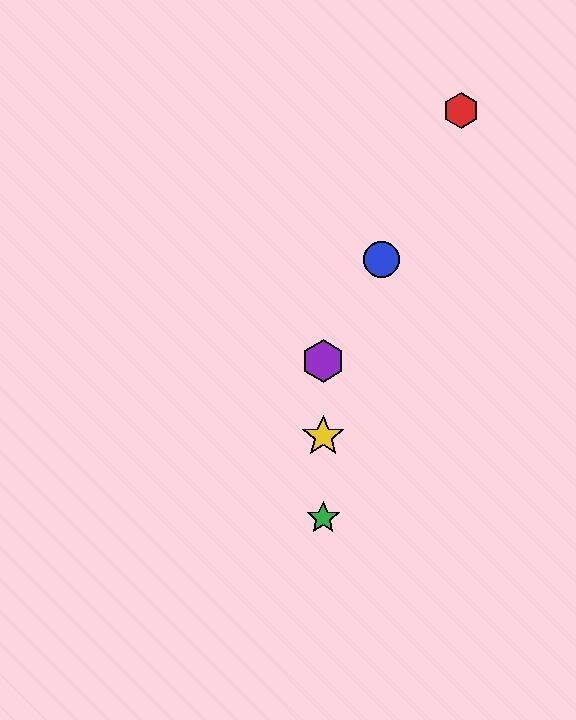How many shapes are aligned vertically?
3 shapes (the green star, the yellow star, the purple hexagon) are aligned vertically.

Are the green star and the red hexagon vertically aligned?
No, the green star is at x≈323 and the red hexagon is at x≈461.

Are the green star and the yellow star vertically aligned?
Yes, both are at x≈323.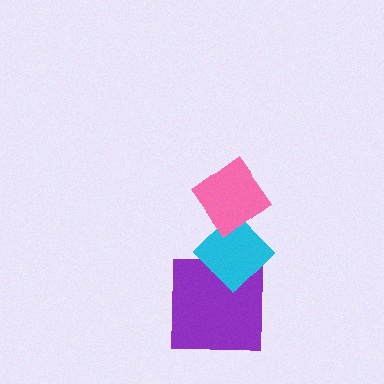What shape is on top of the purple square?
The cyan diamond is on top of the purple square.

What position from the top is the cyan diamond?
The cyan diamond is 2nd from the top.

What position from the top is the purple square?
The purple square is 3rd from the top.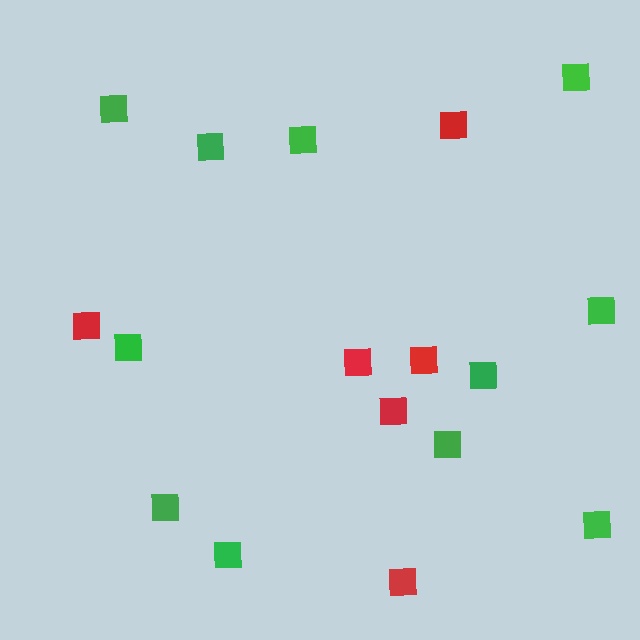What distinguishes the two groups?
There are 2 groups: one group of green squares (11) and one group of red squares (6).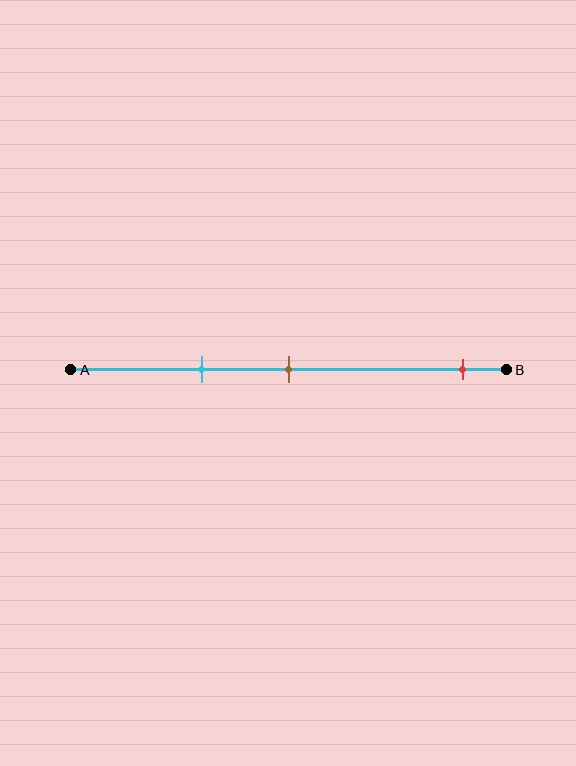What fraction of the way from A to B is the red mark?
The red mark is approximately 90% (0.9) of the way from A to B.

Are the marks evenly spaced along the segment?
No, the marks are not evenly spaced.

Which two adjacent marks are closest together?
The cyan and brown marks are the closest adjacent pair.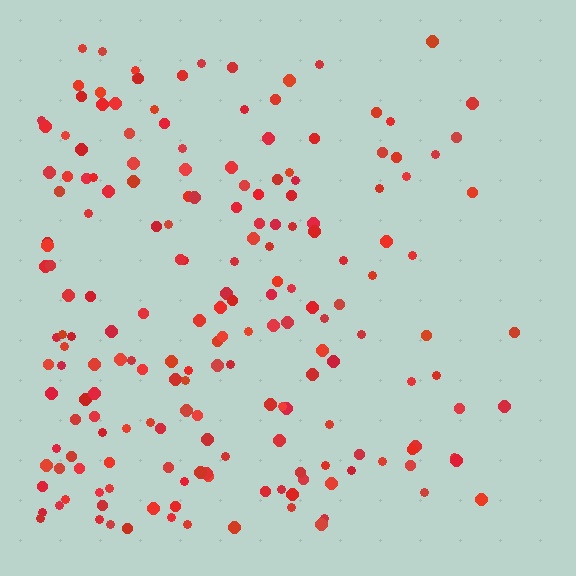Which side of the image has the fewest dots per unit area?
The right.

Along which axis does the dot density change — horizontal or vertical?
Horizontal.